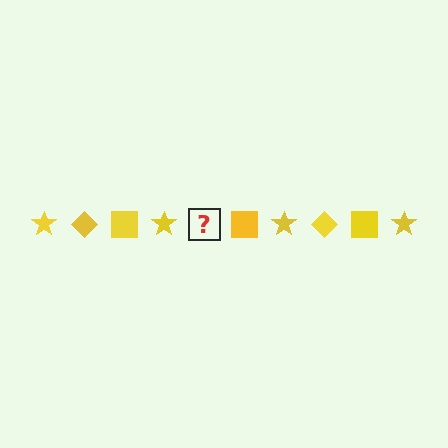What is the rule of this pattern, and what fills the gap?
The rule is that the pattern cycles through star, diamond, square shapes in yellow. The gap should be filled with a yellow diamond.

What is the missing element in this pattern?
The missing element is a yellow diamond.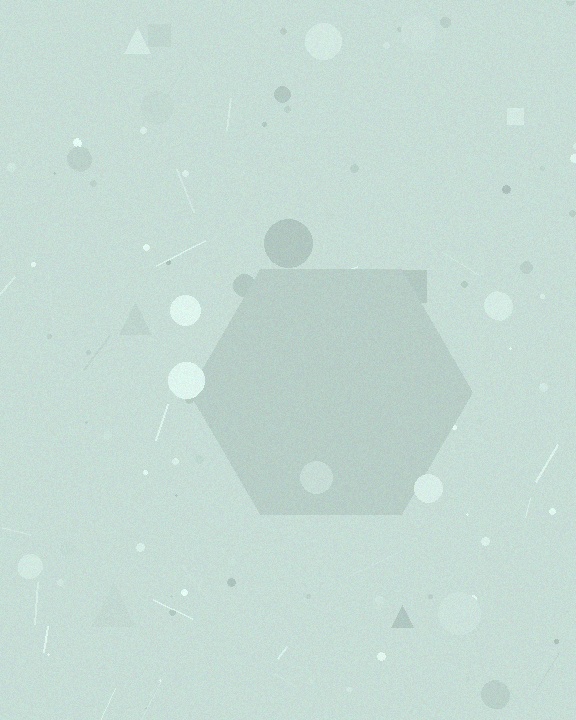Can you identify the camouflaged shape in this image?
The camouflaged shape is a hexagon.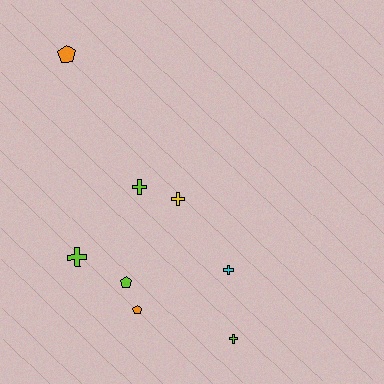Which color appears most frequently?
Lime, with 4 objects.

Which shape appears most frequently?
Cross, with 5 objects.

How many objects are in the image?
There are 8 objects.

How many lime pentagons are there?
There is 1 lime pentagon.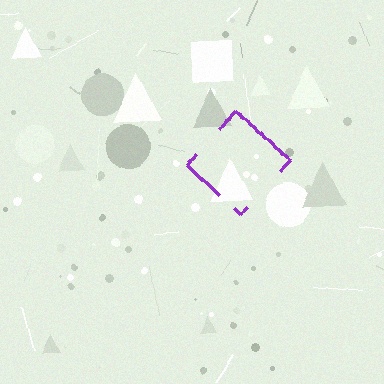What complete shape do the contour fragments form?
The contour fragments form a diamond.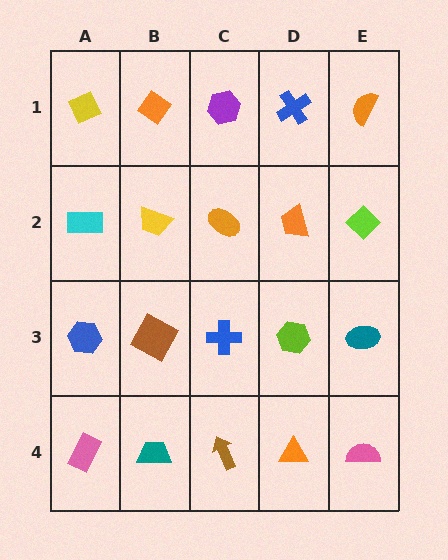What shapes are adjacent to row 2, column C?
A purple hexagon (row 1, column C), a blue cross (row 3, column C), a yellow trapezoid (row 2, column B), an orange trapezoid (row 2, column D).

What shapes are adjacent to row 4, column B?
A brown square (row 3, column B), a pink rectangle (row 4, column A), a brown arrow (row 4, column C).